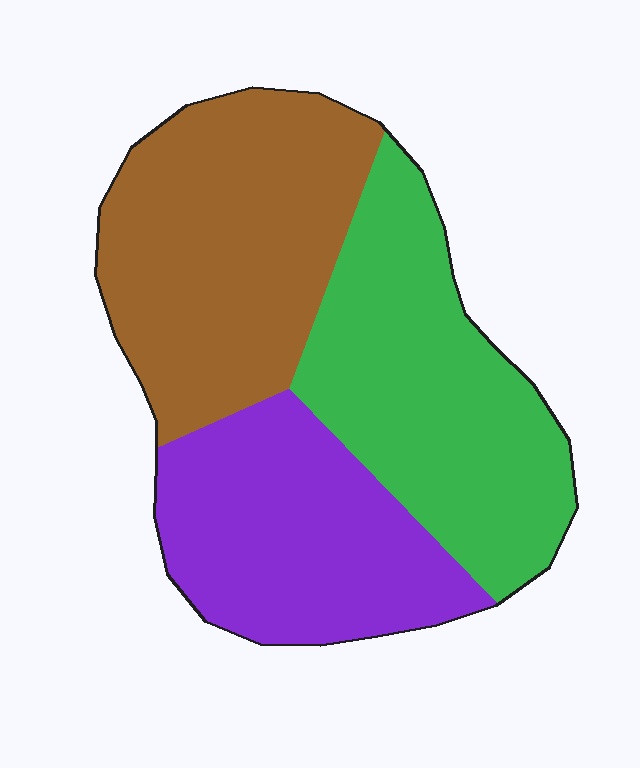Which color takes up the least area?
Purple, at roughly 30%.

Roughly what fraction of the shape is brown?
Brown takes up about three eighths (3/8) of the shape.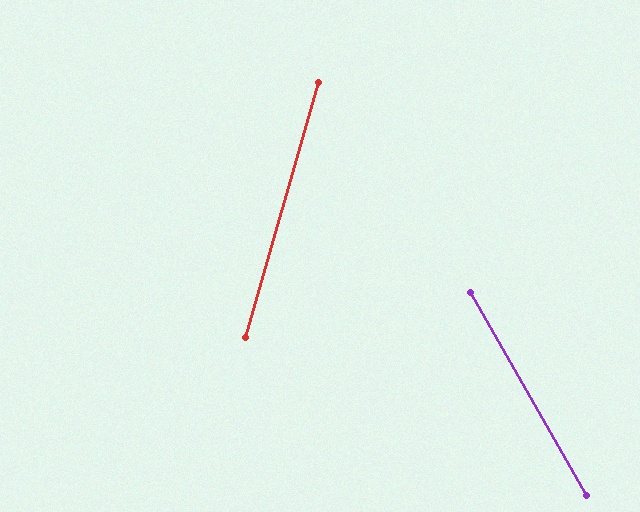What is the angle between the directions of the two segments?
Approximately 46 degrees.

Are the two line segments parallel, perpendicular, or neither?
Neither parallel nor perpendicular — they differ by about 46°.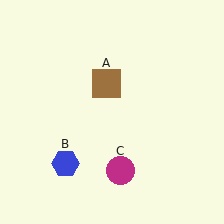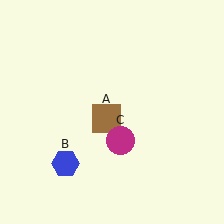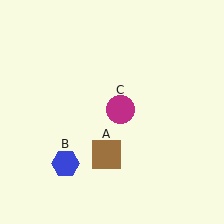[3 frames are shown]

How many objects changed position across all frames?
2 objects changed position: brown square (object A), magenta circle (object C).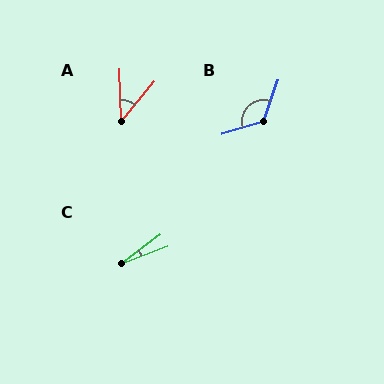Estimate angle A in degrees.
Approximately 41 degrees.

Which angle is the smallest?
C, at approximately 16 degrees.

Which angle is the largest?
B, at approximately 125 degrees.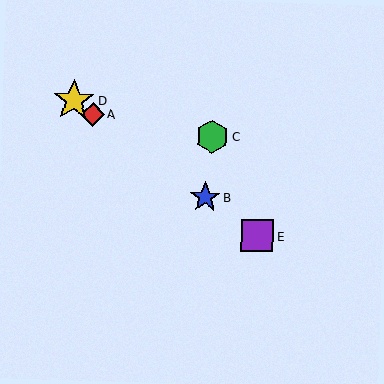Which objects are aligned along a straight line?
Objects A, B, D, E are aligned along a straight line.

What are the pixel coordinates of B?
Object B is at (205, 197).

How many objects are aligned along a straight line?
4 objects (A, B, D, E) are aligned along a straight line.